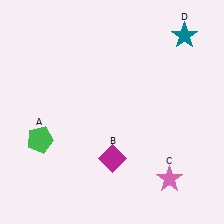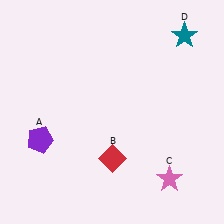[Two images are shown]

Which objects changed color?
A changed from green to purple. B changed from magenta to red.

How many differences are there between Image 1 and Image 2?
There are 2 differences between the two images.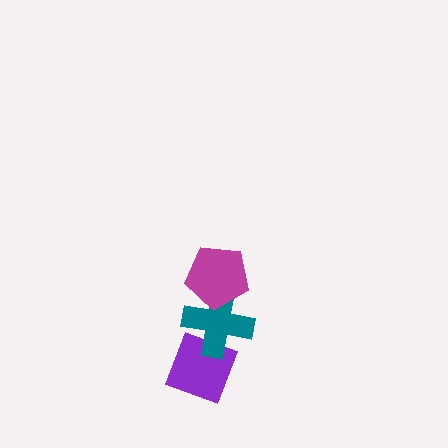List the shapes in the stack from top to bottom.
From top to bottom: the magenta pentagon, the teal cross, the purple diamond.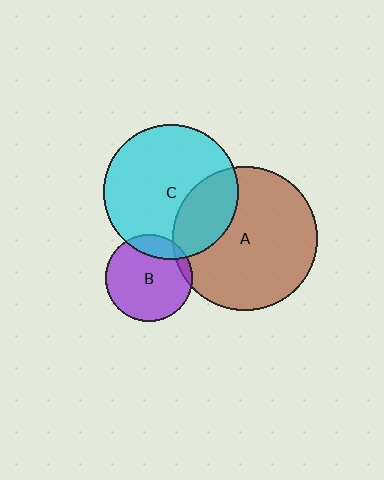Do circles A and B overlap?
Yes.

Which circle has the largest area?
Circle A (brown).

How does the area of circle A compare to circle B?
Approximately 2.8 times.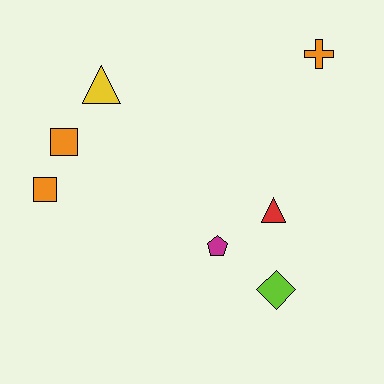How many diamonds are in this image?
There is 1 diamond.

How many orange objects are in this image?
There are 3 orange objects.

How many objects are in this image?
There are 7 objects.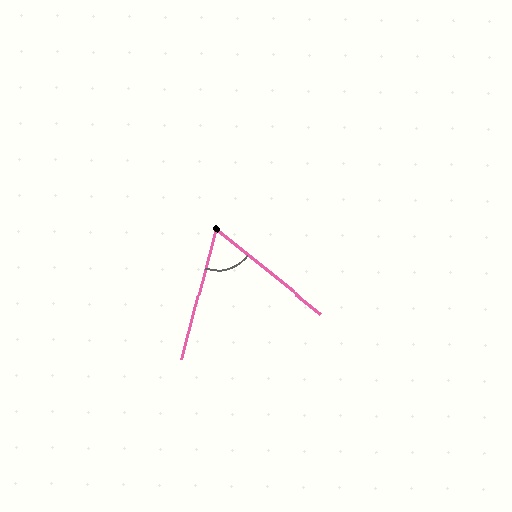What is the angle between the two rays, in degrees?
Approximately 66 degrees.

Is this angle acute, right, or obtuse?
It is acute.